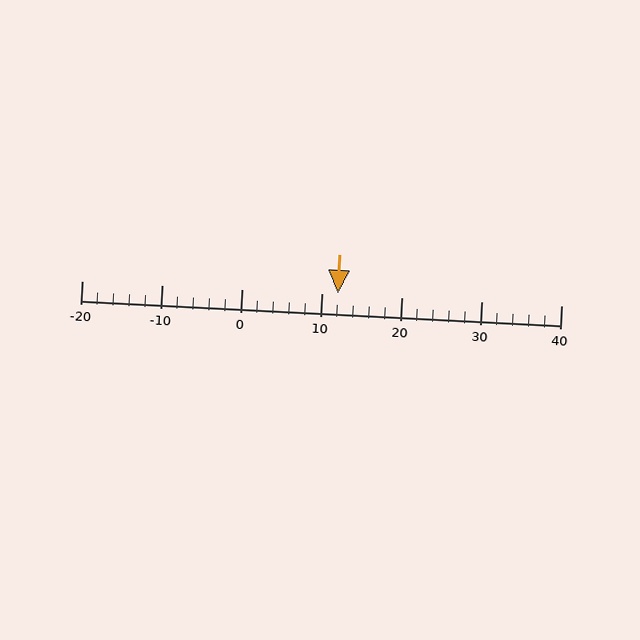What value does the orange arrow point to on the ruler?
The orange arrow points to approximately 12.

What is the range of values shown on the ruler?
The ruler shows values from -20 to 40.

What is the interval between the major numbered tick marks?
The major tick marks are spaced 10 units apart.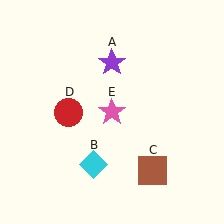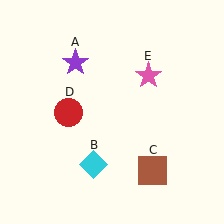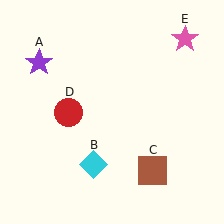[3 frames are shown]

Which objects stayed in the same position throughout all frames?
Cyan diamond (object B) and brown square (object C) and red circle (object D) remained stationary.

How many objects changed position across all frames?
2 objects changed position: purple star (object A), pink star (object E).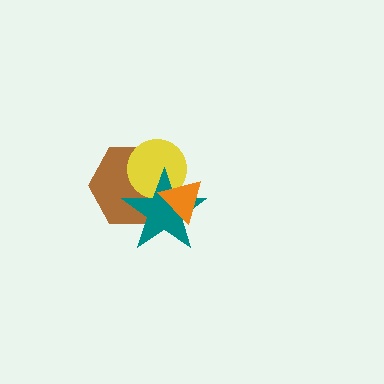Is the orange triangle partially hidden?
No, no other shape covers it.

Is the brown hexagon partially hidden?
Yes, it is partially covered by another shape.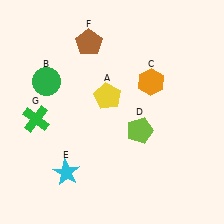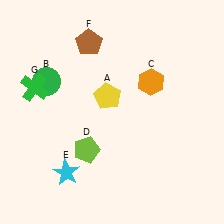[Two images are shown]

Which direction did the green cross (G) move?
The green cross (G) moved up.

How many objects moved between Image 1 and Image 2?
2 objects moved between the two images.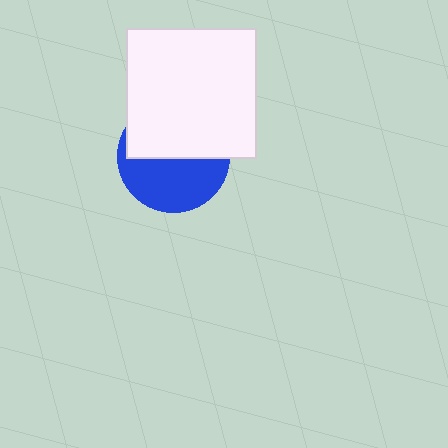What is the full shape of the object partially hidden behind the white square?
The partially hidden object is a blue circle.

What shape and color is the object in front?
The object in front is a white square.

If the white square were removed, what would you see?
You would see the complete blue circle.